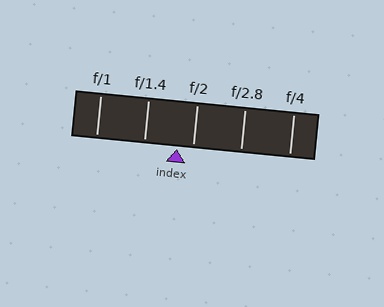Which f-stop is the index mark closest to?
The index mark is closest to f/2.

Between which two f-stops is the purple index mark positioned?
The index mark is between f/1.4 and f/2.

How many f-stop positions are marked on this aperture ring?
There are 5 f-stop positions marked.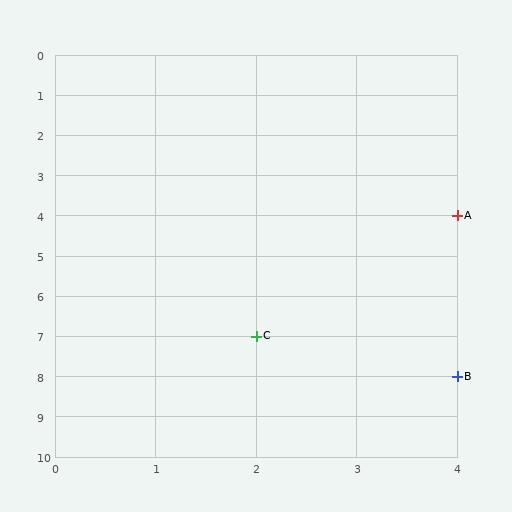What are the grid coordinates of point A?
Point A is at grid coordinates (4, 4).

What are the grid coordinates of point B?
Point B is at grid coordinates (4, 8).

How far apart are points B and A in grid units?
Points B and A are 4 rows apart.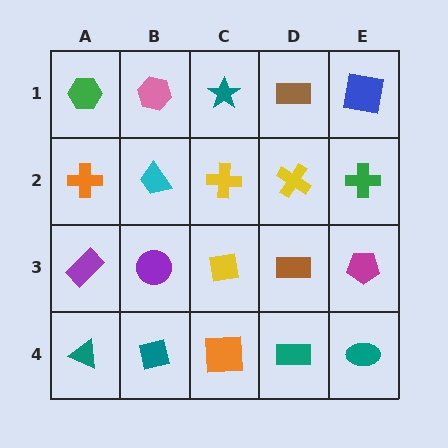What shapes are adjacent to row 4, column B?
A purple circle (row 3, column B), a teal triangle (row 4, column A), an orange square (row 4, column C).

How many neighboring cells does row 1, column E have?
2.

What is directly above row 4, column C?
A yellow square.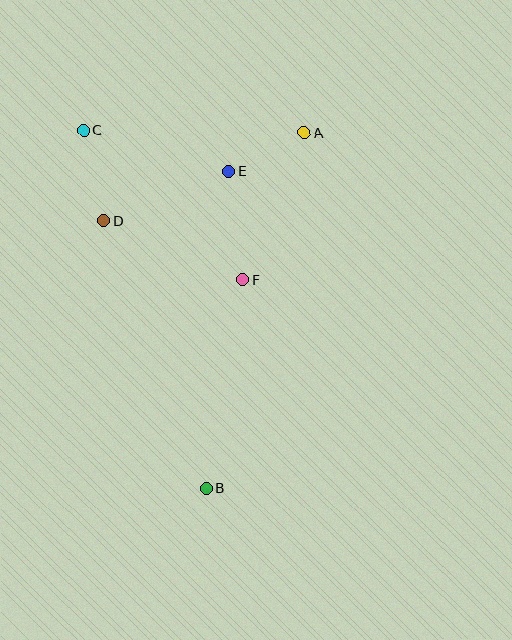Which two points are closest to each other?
Points A and E are closest to each other.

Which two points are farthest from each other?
Points B and C are farthest from each other.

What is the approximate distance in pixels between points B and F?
The distance between B and F is approximately 212 pixels.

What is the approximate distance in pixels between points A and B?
The distance between A and B is approximately 369 pixels.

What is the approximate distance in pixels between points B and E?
The distance between B and E is approximately 318 pixels.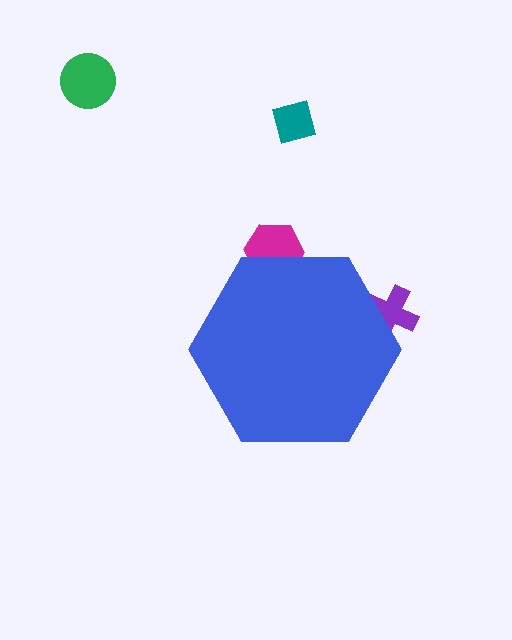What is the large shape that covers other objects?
A blue hexagon.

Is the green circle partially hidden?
No, the green circle is fully visible.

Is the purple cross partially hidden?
Yes, the purple cross is partially hidden behind the blue hexagon.